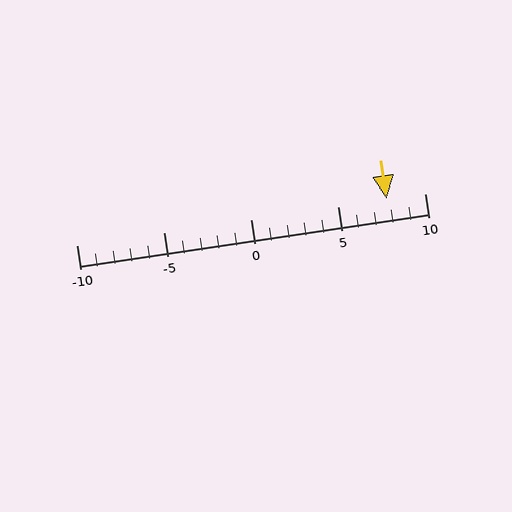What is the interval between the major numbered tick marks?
The major tick marks are spaced 5 units apart.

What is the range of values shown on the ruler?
The ruler shows values from -10 to 10.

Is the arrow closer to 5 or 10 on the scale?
The arrow is closer to 10.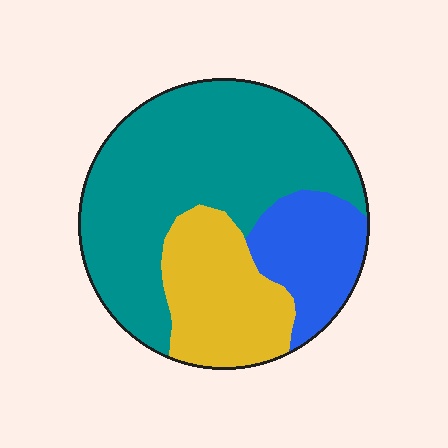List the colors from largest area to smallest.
From largest to smallest: teal, yellow, blue.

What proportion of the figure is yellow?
Yellow covers around 25% of the figure.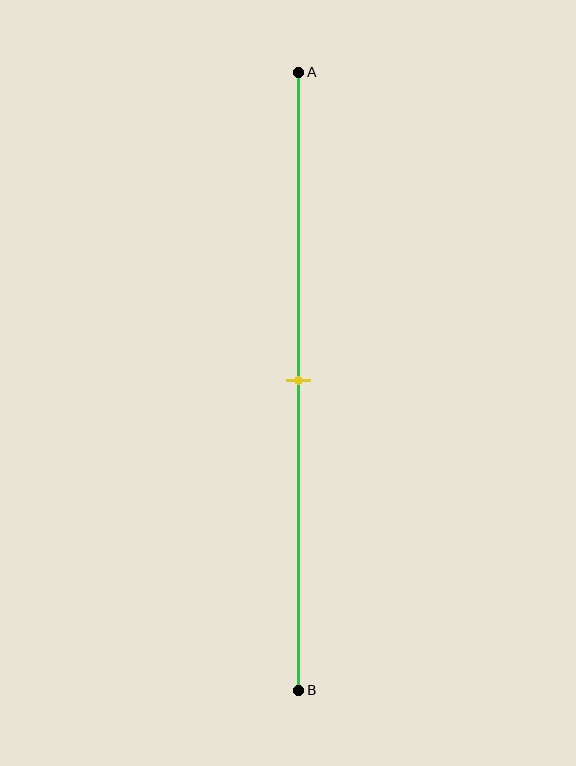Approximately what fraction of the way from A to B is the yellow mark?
The yellow mark is approximately 50% of the way from A to B.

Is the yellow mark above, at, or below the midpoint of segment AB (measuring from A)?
The yellow mark is approximately at the midpoint of segment AB.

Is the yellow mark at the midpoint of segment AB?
Yes, the mark is approximately at the midpoint.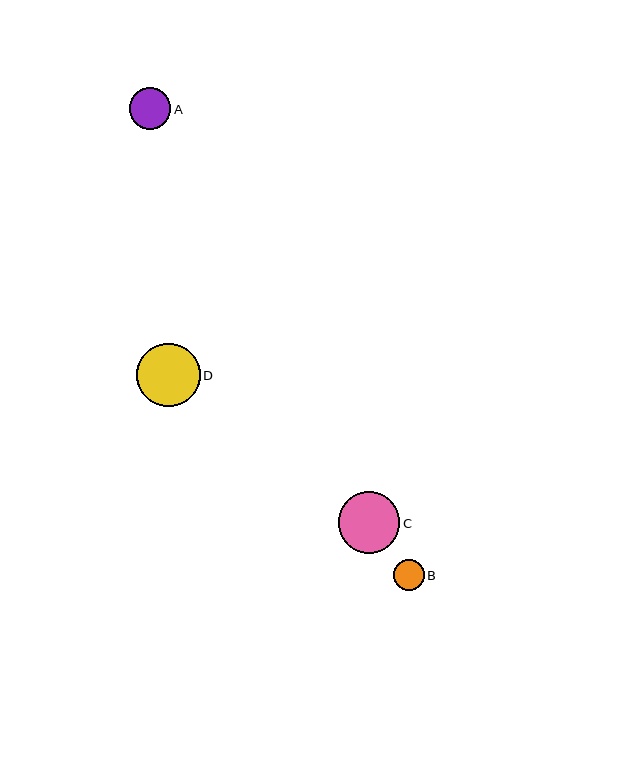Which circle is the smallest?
Circle B is the smallest with a size of approximately 31 pixels.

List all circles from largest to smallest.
From largest to smallest: D, C, A, B.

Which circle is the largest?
Circle D is the largest with a size of approximately 64 pixels.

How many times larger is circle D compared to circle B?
Circle D is approximately 2.1 times the size of circle B.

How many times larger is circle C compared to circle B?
Circle C is approximately 2.0 times the size of circle B.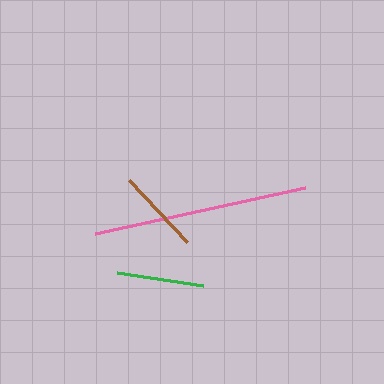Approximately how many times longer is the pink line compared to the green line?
The pink line is approximately 2.4 times the length of the green line.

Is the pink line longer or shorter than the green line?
The pink line is longer than the green line.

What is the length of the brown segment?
The brown segment is approximately 85 pixels long.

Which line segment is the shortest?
The brown line is the shortest at approximately 85 pixels.